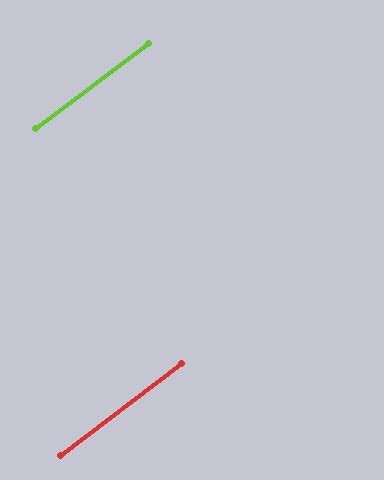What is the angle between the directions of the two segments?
Approximately 0 degrees.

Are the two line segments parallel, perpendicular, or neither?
Parallel — their directions differ by only 0.0°.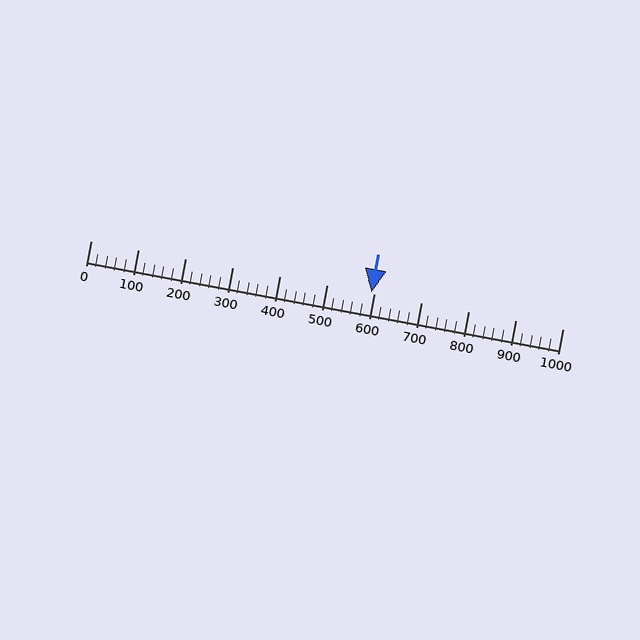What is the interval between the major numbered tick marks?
The major tick marks are spaced 100 units apart.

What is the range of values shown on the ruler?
The ruler shows values from 0 to 1000.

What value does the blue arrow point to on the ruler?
The blue arrow points to approximately 595.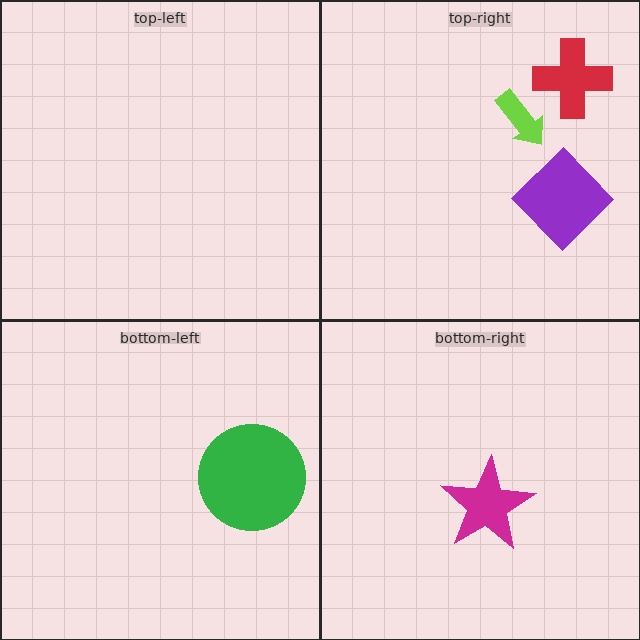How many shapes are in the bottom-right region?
1.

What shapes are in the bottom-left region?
The green circle.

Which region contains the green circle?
The bottom-left region.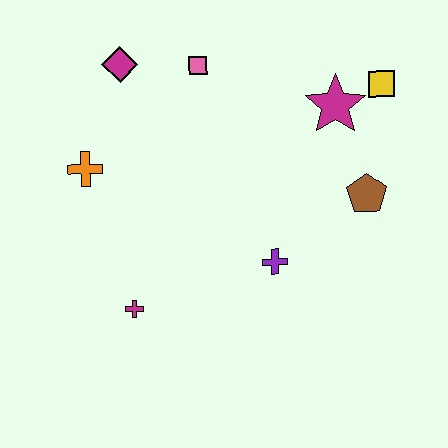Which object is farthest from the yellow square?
The magenta cross is farthest from the yellow square.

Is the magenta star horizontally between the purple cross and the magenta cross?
No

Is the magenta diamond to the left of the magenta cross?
Yes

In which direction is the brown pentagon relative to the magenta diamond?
The brown pentagon is to the right of the magenta diamond.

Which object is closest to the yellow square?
The magenta star is closest to the yellow square.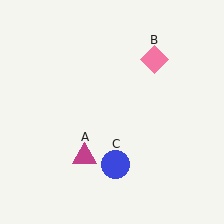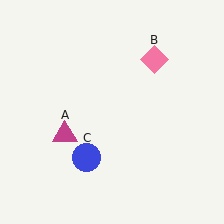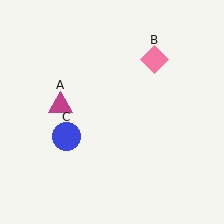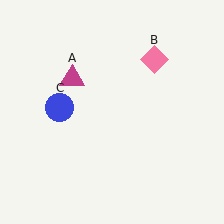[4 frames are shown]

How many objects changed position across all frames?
2 objects changed position: magenta triangle (object A), blue circle (object C).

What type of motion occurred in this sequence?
The magenta triangle (object A), blue circle (object C) rotated clockwise around the center of the scene.